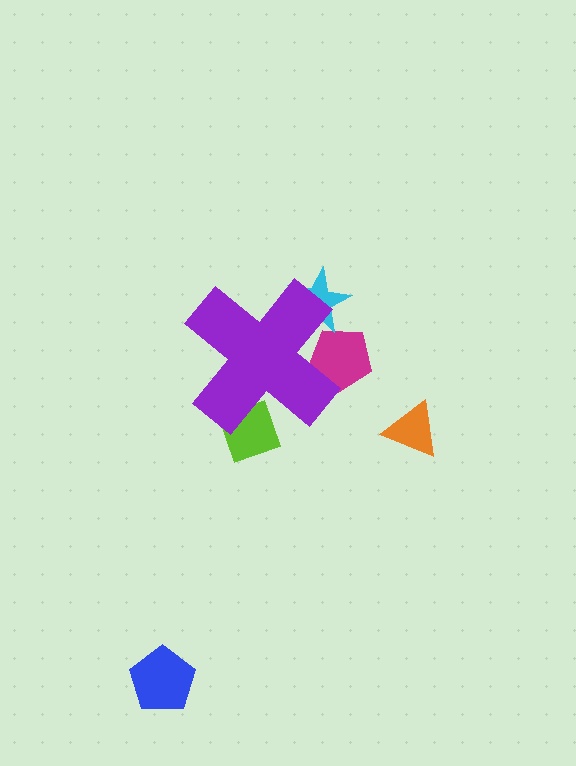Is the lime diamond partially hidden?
Yes, the lime diamond is partially hidden behind the purple cross.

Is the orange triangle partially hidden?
No, the orange triangle is fully visible.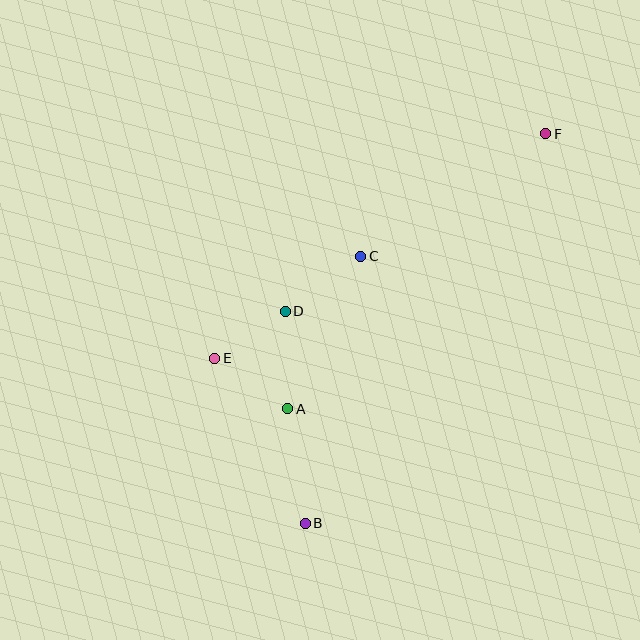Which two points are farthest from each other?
Points B and F are farthest from each other.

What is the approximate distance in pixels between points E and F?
The distance between E and F is approximately 400 pixels.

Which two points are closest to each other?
Points D and E are closest to each other.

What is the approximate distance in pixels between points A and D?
The distance between A and D is approximately 97 pixels.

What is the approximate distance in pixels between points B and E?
The distance between B and E is approximately 188 pixels.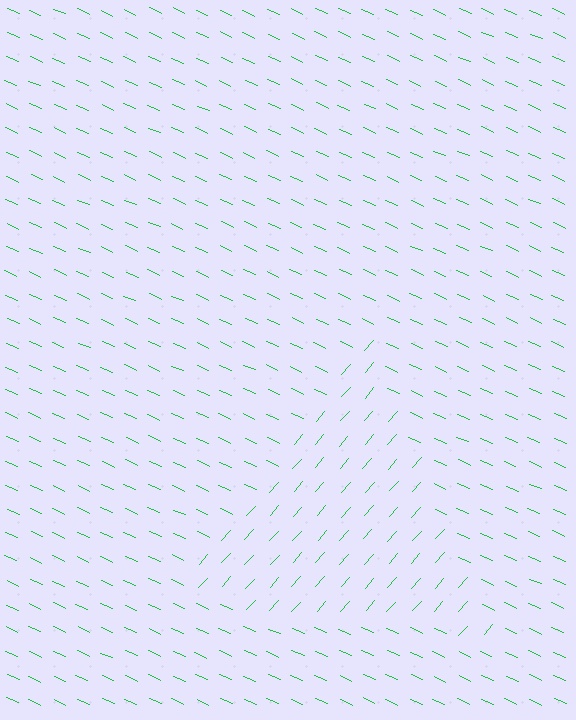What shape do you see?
I see a triangle.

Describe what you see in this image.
The image is filled with small green line segments. A triangle region in the image has lines oriented differently from the surrounding lines, creating a visible texture boundary.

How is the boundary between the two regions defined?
The boundary is defined purely by a change in line orientation (approximately 73 degrees difference). All lines are the same color and thickness.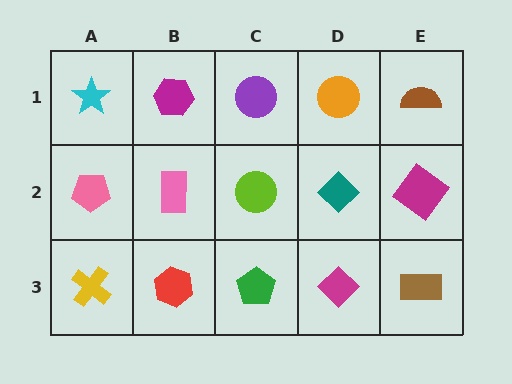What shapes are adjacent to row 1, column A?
A pink pentagon (row 2, column A), a magenta hexagon (row 1, column B).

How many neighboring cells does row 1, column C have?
3.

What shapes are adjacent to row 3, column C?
A lime circle (row 2, column C), a red hexagon (row 3, column B), a magenta diamond (row 3, column D).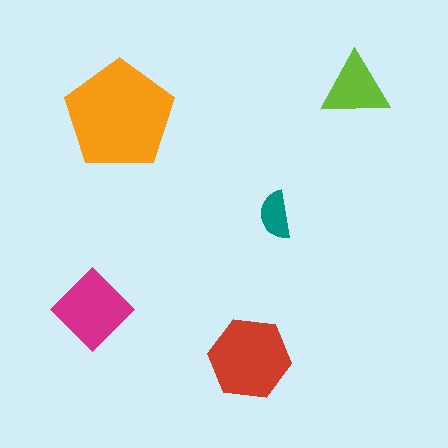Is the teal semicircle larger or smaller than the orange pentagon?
Smaller.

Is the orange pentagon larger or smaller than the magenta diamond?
Larger.